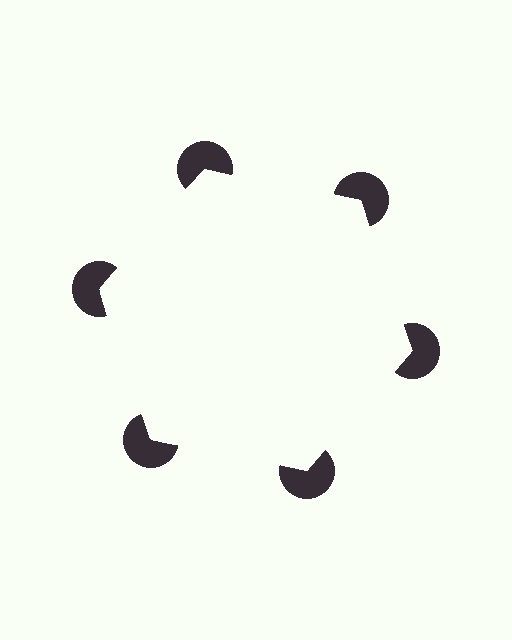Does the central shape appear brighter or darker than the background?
It typically appears slightly brighter than the background, even though no actual brightness change is drawn.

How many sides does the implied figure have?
6 sides.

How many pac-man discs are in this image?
There are 6 — one at each vertex of the illusory hexagon.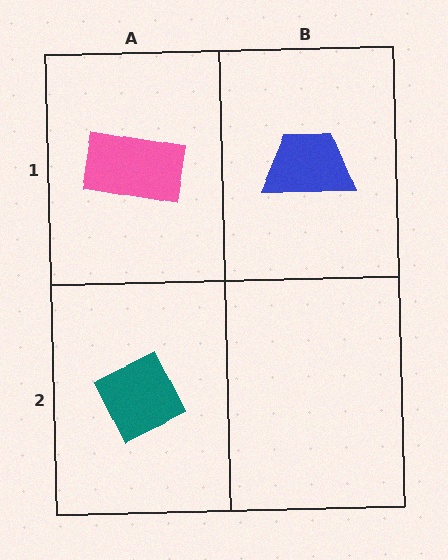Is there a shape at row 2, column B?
No, that cell is empty.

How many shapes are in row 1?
2 shapes.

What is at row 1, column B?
A blue trapezoid.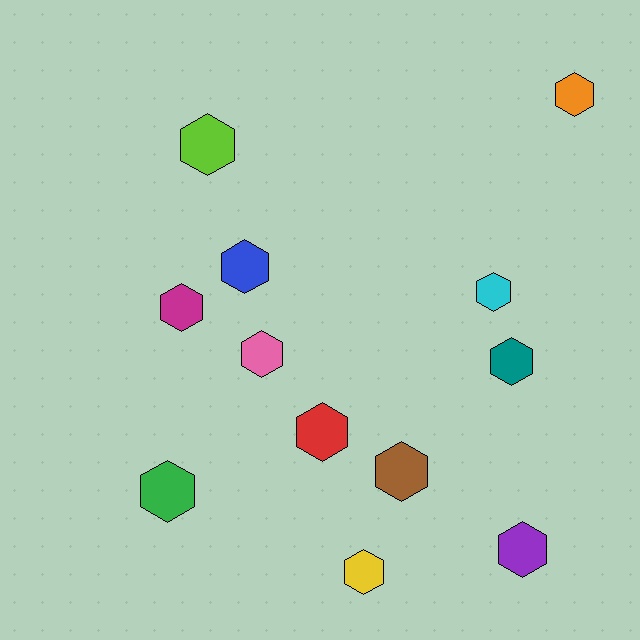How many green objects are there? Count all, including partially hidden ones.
There is 1 green object.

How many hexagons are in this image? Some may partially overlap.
There are 12 hexagons.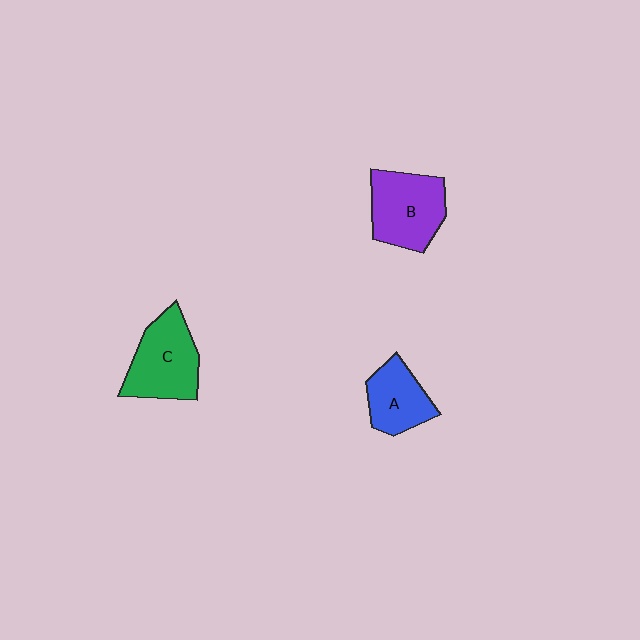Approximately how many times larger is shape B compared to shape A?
Approximately 1.4 times.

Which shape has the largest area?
Shape C (green).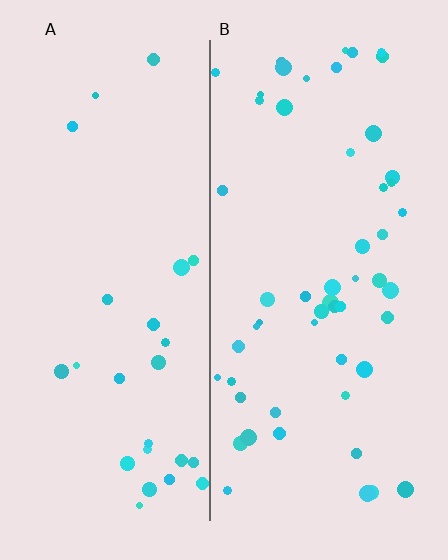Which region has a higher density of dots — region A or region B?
B (the right).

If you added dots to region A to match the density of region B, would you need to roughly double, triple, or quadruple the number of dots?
Approximately double.